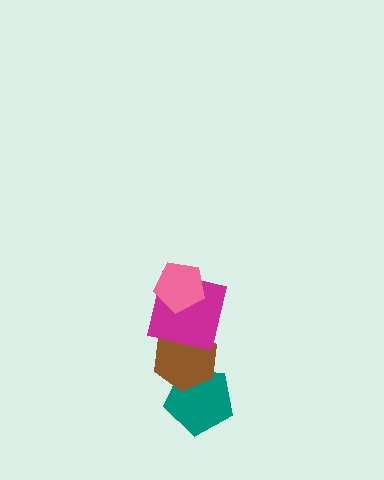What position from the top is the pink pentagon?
The pink pentagon is 1st from the top.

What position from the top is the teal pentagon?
The teal pentagon is 4th from the top.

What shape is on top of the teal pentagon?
The brown hexagon is on top of the teal pentagon.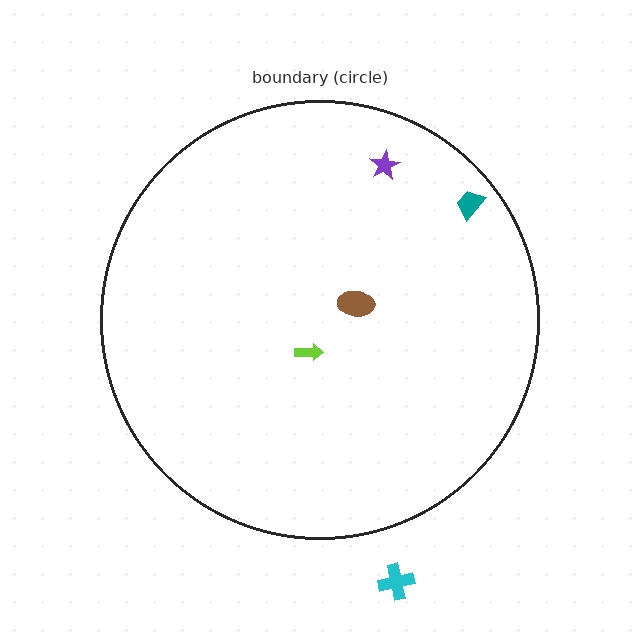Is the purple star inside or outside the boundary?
Inside.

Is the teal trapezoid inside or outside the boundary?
Inside.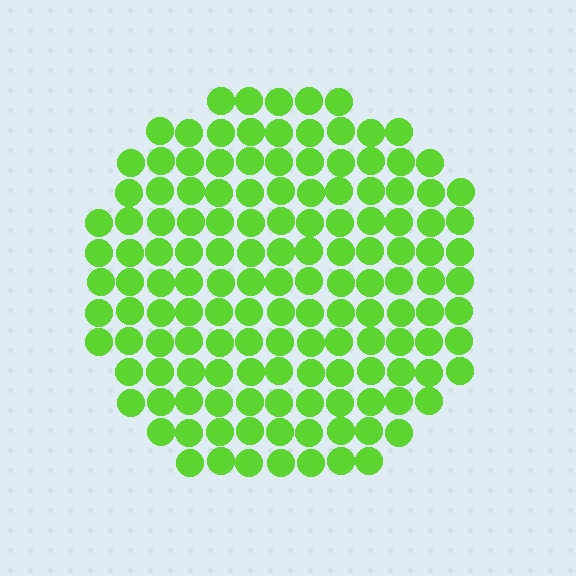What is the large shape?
The large shape is a circle.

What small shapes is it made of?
It is made of small circles.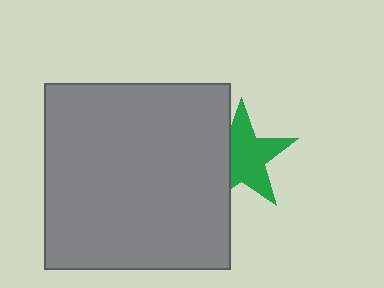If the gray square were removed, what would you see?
You would see the complete green star.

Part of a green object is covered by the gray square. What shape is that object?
It is a star.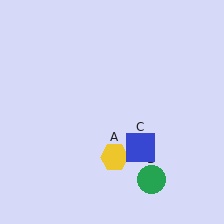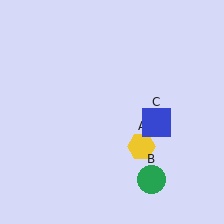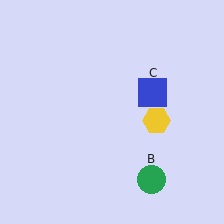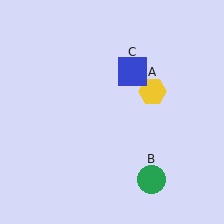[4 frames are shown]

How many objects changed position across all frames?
2 objects changed position: yellow hexagon (object A), blue square (object C).